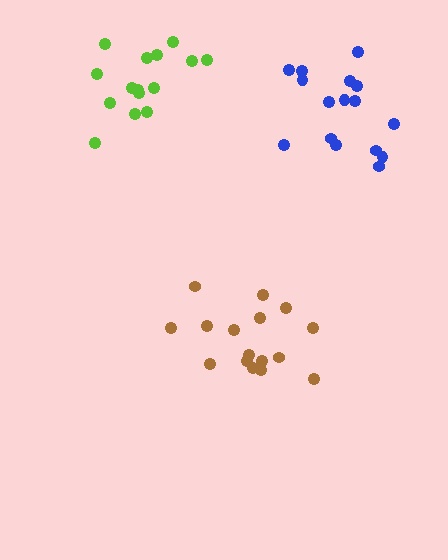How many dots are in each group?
Group 1: 15 dots, Group 2: 16 dots, Group 3: 16 dots (47 total).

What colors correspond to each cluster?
The clusters are colored: lime, brown, blue.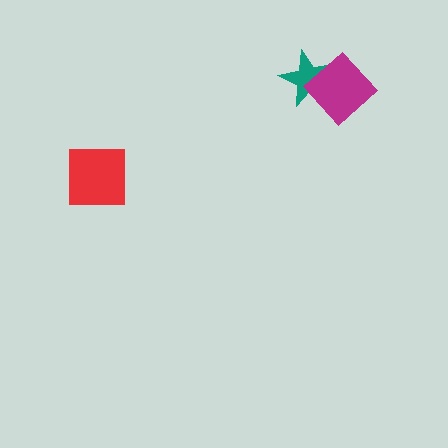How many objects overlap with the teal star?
1 object overlaps with the teal star.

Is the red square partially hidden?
No, no other shape covers it.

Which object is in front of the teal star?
The magenta diamond is in front of the teal star.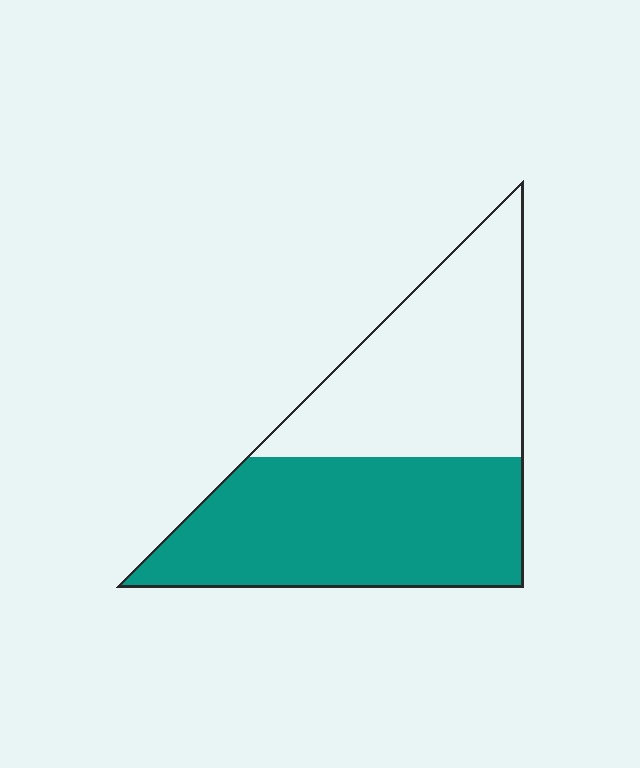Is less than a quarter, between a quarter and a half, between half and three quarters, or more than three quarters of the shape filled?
Between half and three quarters.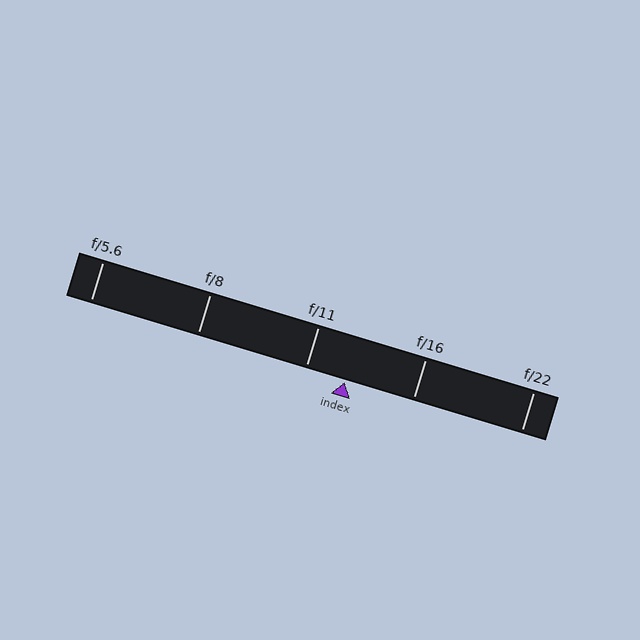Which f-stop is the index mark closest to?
The index mark is closest to f/11.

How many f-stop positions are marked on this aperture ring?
There are 5 f-stop positions marked.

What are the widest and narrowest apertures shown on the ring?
The widest aperture shown is f/5.6 and the narrowest is f/22.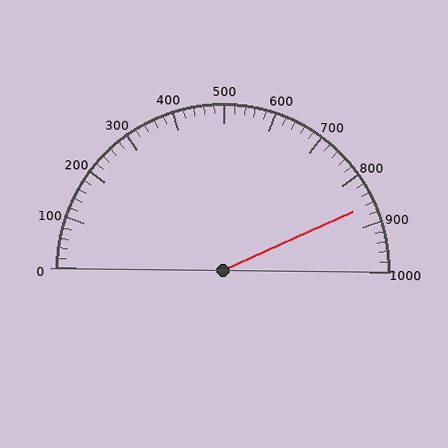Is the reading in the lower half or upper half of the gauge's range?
The reading is in the upper half of the range (0 to 1000).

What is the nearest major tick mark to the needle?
The nearest major tick mark is 900.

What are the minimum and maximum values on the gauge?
The gauge ranges from 0 to 1000.